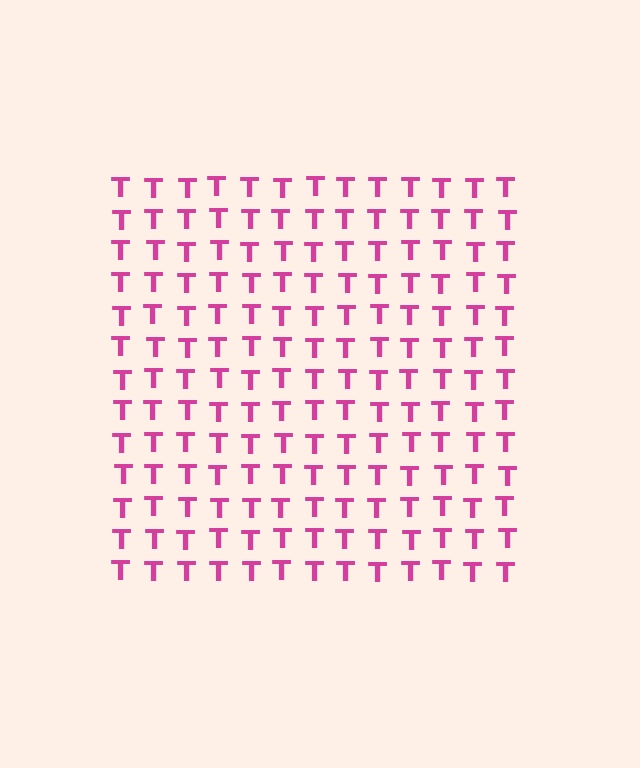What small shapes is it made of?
It is made of small letter T's.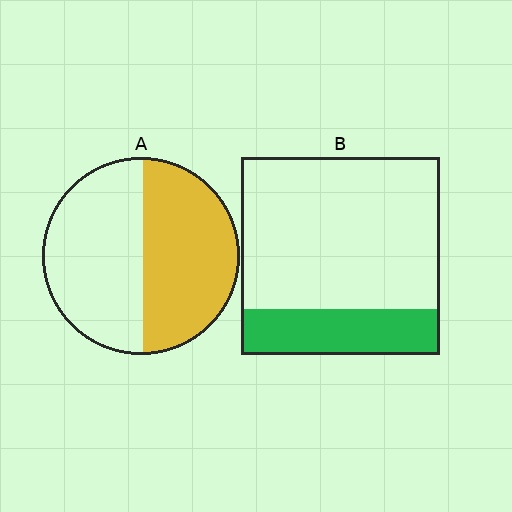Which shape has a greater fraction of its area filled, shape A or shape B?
Shape A.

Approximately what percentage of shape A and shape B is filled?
A is approximately 50% and B is approximately 25%.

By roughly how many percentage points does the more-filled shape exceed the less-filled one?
By roughly 25 percentage points (A over B).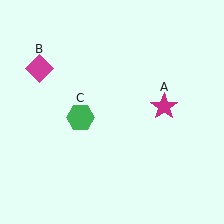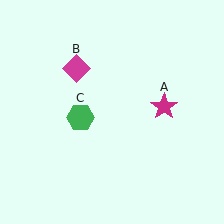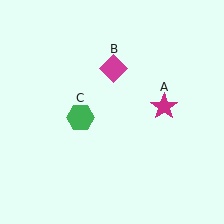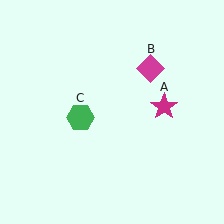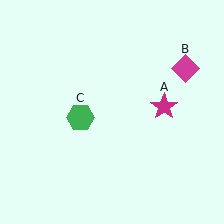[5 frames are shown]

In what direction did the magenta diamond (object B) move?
The magenta diamond (object B) moved right.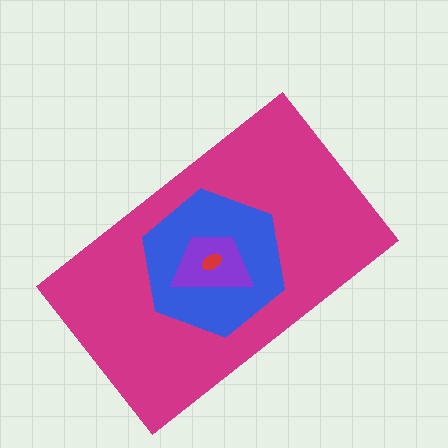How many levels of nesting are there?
4.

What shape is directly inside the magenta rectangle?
The blue hexagon.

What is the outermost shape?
The magenta rectangle.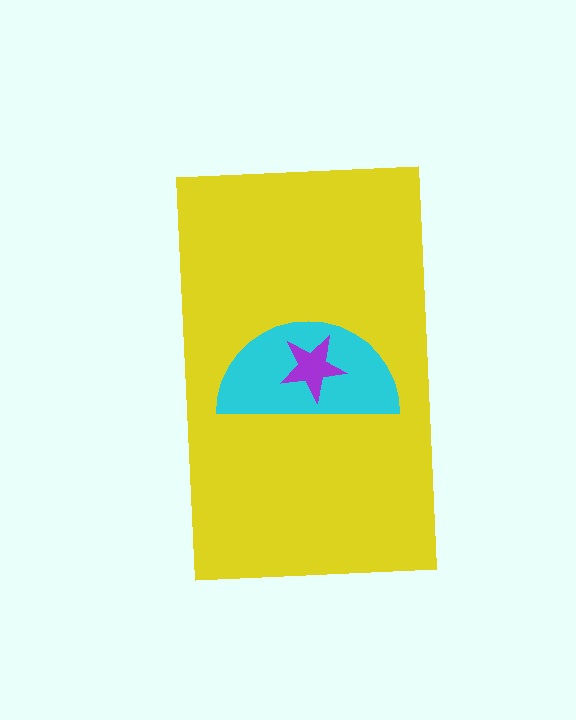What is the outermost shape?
The yellow rectangle.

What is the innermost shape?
The purple star.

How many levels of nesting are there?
3.